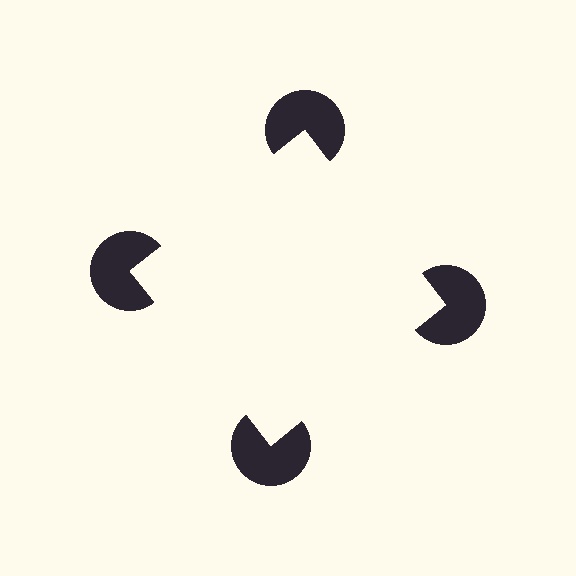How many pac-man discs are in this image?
There are 4 — one at each vertex of the illusory square.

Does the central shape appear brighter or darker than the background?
It typically appears slightly brighter than the background, even though no actual brightness change is drawn.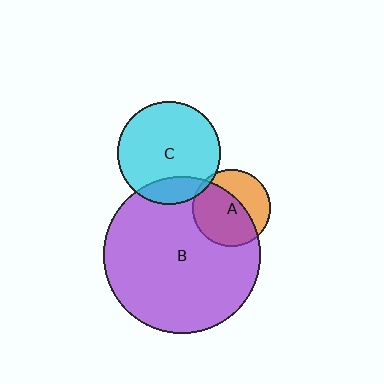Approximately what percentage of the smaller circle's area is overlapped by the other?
Approximately 60%.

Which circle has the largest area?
Circle B (purple).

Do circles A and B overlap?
Yes.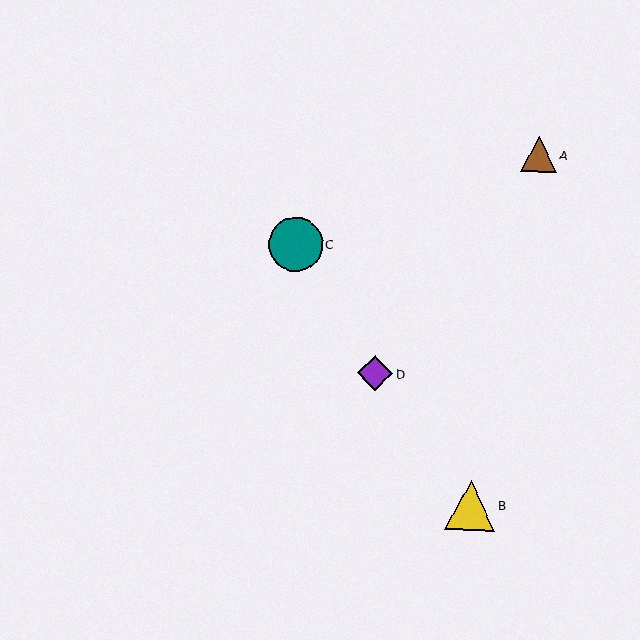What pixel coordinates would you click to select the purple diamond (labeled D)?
Click at (375, 373) to select the purple diamond D.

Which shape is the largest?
The teal circle (labeled C) is the largest.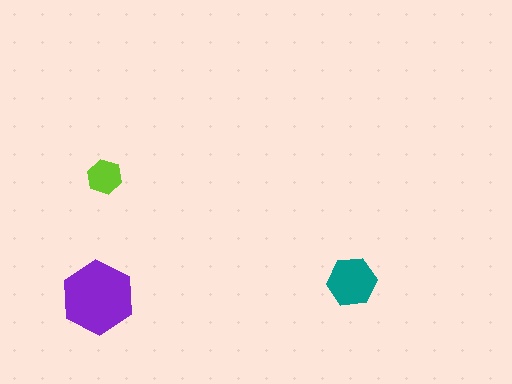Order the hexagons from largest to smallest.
the purple one, the teal one, the lime one.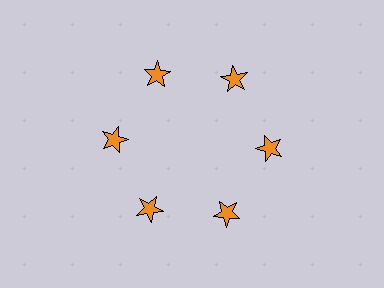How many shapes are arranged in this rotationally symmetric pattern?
There are 6 shapes, arranged in 6 groups of 1.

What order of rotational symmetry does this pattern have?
This pattern has 6-fold rotational symmetry.